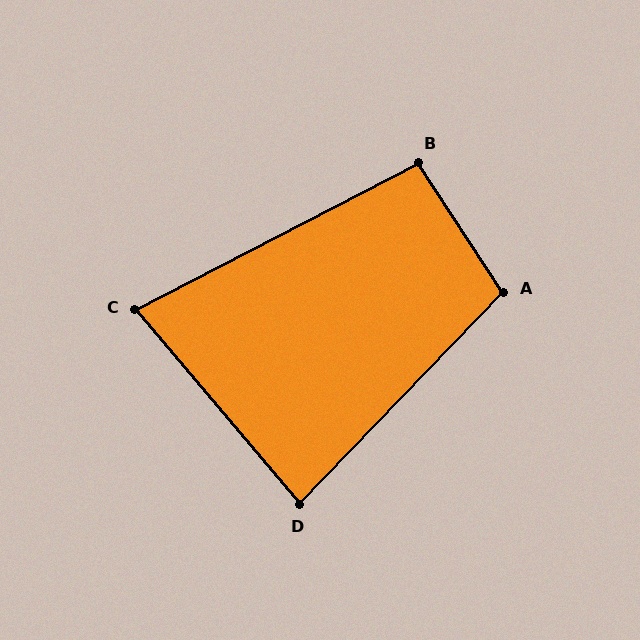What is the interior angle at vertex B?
Approximately 96 degrees (obtuse).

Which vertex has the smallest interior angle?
C, at approximately 77 degrees.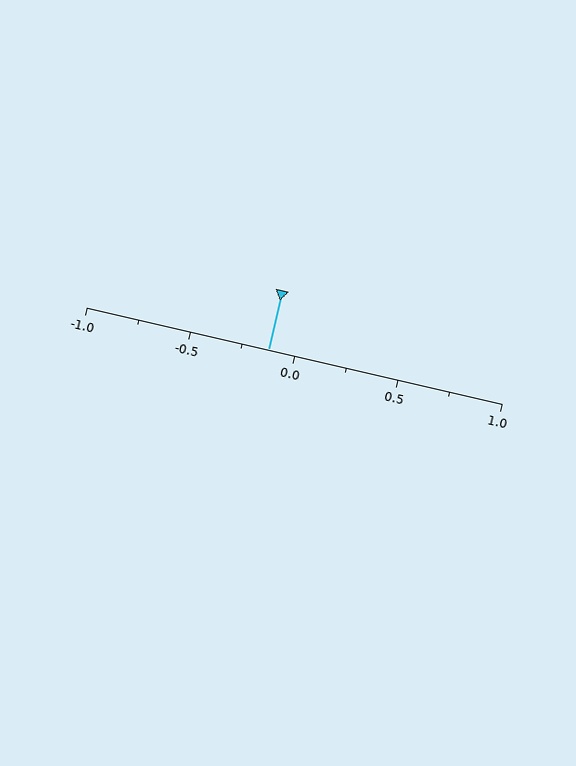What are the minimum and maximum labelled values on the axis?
The axis runs from -1.0 to 1.0.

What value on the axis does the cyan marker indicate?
The marker indicates approximately -0.12.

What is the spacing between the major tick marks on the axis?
The major ticks are spaced 0.5 apart.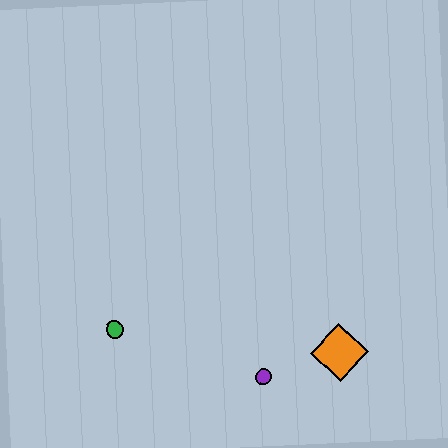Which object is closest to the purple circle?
The orange diamond is closest to the purple circle.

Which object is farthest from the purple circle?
The green circle is farthest from the purple circle.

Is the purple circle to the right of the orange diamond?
No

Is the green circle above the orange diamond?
Yes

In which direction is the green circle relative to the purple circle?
The green circle is to the left of the purple circle.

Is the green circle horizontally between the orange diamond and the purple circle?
No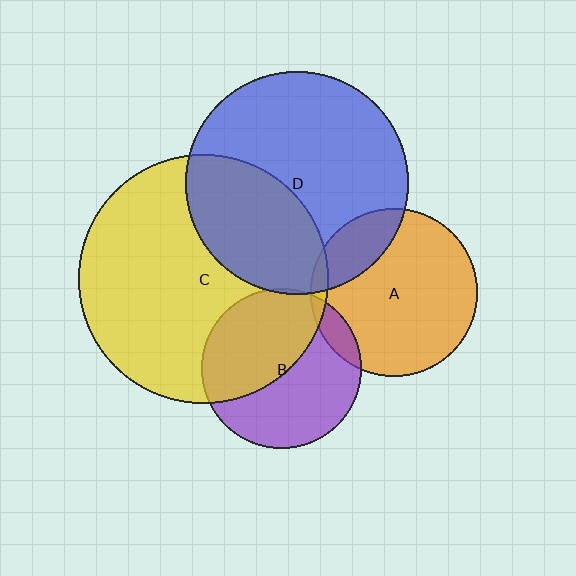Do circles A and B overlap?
Yes.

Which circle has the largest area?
Circle C (yellow).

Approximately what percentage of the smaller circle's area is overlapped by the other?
Approximately 10%.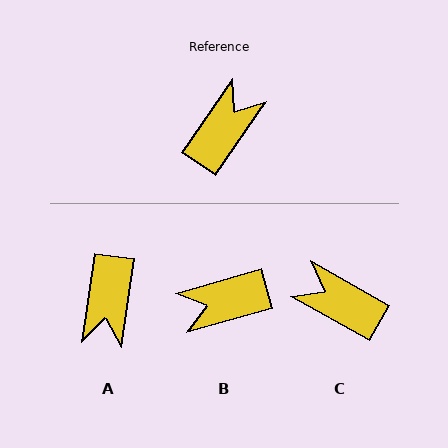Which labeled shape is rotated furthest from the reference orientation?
A, about 153 degrees away.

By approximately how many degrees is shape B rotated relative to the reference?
Approximately 140 degrees counter-clockwise.